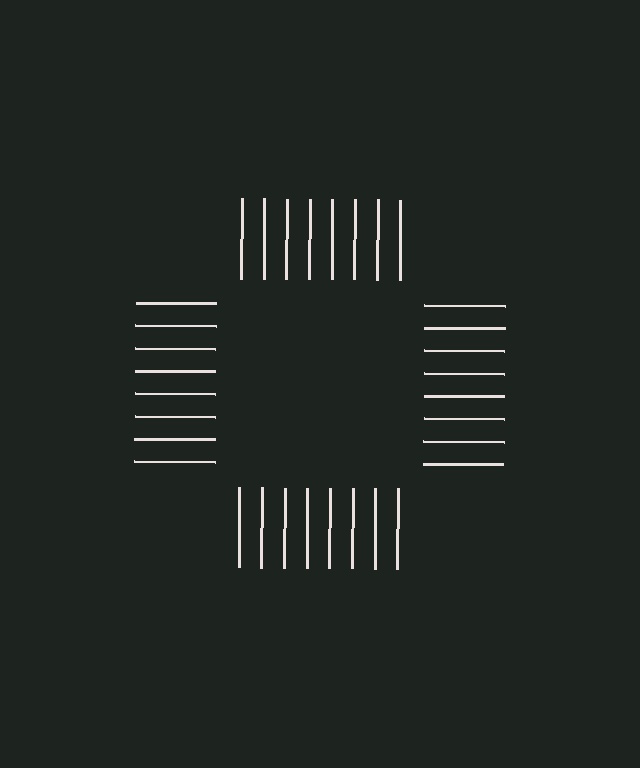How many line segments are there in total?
32 — 8 along each of the 4 edges.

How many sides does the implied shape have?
4 sides — the line-ends trace a square.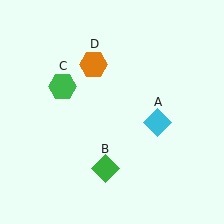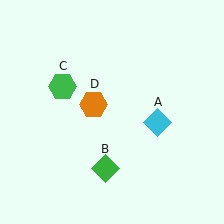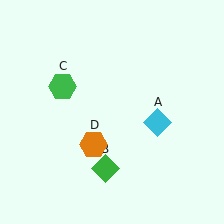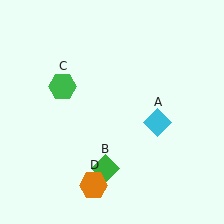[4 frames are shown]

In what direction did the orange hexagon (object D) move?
The orange hexagon (object D) moved down.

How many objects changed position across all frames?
1 object changed position: orange hexagon (object D).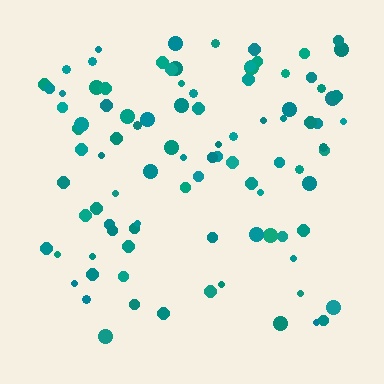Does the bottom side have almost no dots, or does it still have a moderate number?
Still a moderate number, just noticeably fewer than the top.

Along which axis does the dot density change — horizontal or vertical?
Vertical.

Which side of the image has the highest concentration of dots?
The top.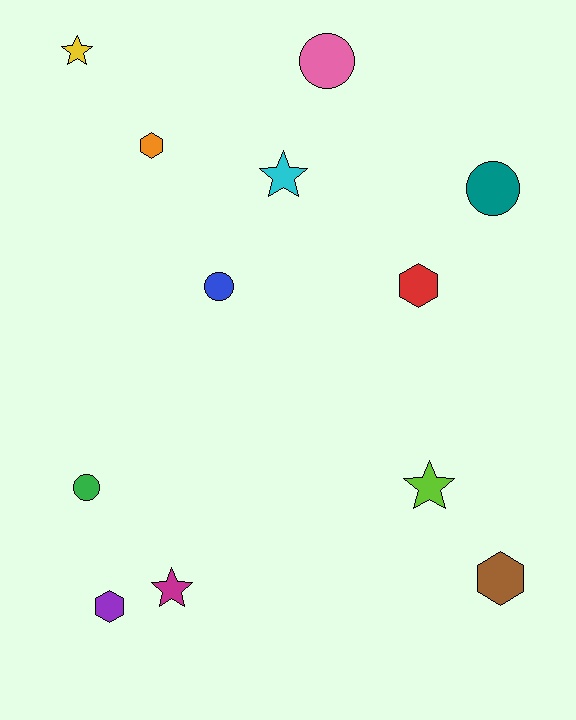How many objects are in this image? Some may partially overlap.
There are 12 objects.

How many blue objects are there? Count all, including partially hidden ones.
There is 1 blue object.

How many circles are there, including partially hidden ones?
There are 4 circles.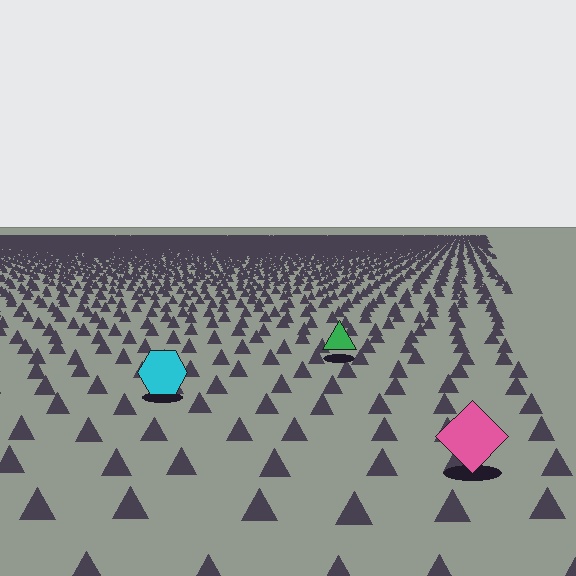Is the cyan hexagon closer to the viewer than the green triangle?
Yes. The cyan hexagon is closer — you can tell from the texture gradient: the ground texture is coarser near it.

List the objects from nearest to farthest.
From nearest to farthest: the pink diamond, the cyan hexagon, the green triangle.